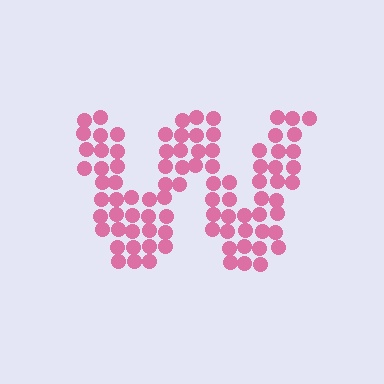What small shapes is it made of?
It is made of small circles.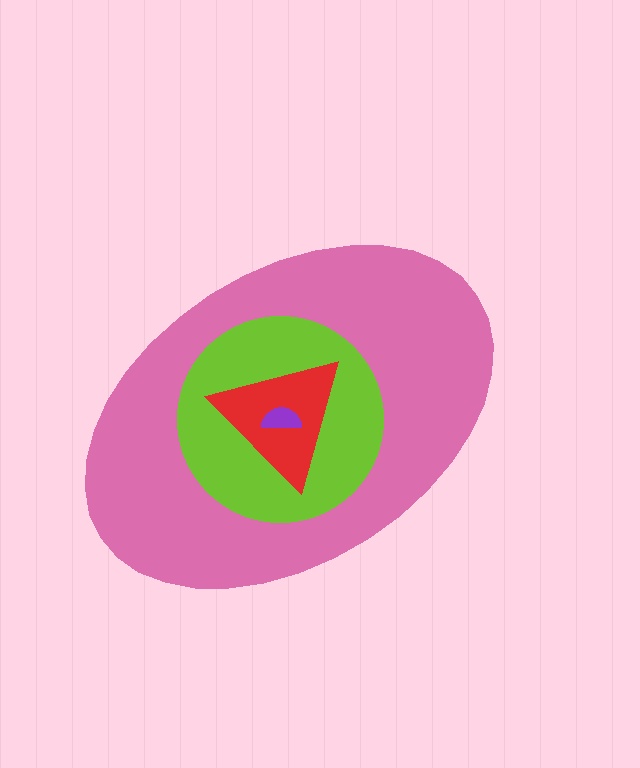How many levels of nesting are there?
4.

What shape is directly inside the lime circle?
The red triangle.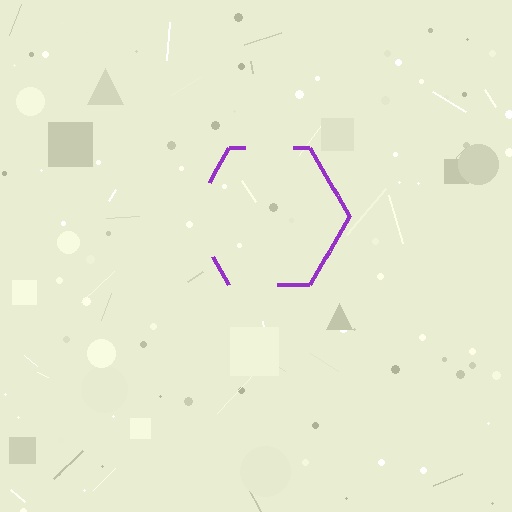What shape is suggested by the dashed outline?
The dashed outline suggests a hexagon.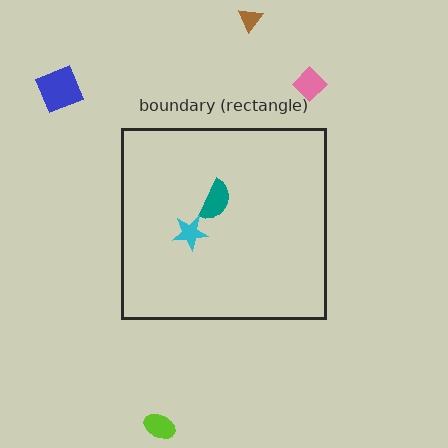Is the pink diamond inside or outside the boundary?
Outside.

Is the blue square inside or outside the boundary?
Outside.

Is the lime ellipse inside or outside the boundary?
Outside.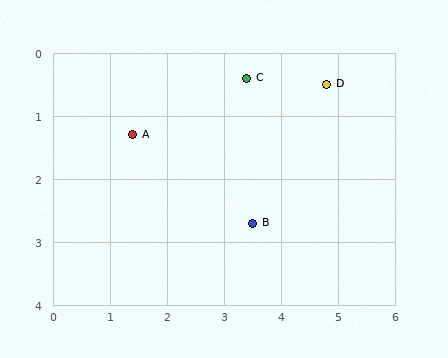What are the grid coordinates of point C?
Point C is at approximately (3.4, 0.4).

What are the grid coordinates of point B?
Point B is at approximately (3.5, 2.7).